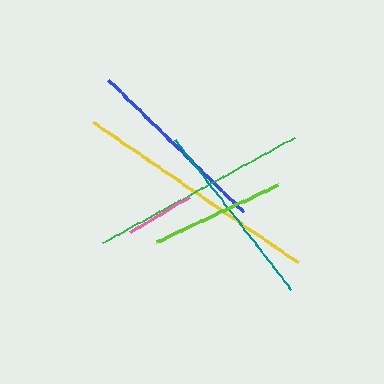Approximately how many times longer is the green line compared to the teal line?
The green line is approximately 1.1 times the length of the teal line.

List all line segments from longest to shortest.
From longest to shortest: yellow, green, teal, blue, lime, pink.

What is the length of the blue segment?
The blue segment is approximately 189 pixels long.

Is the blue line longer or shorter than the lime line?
The blue line is longer than the lime line.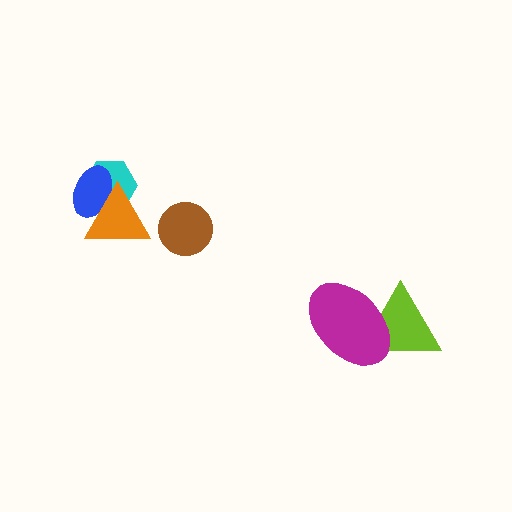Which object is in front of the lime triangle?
The magenta ellipse is in front of the lime triangle.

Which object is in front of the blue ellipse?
The orange triangle is in front of the blue ellipse.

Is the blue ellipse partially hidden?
Yes, it is partially covered by another shape.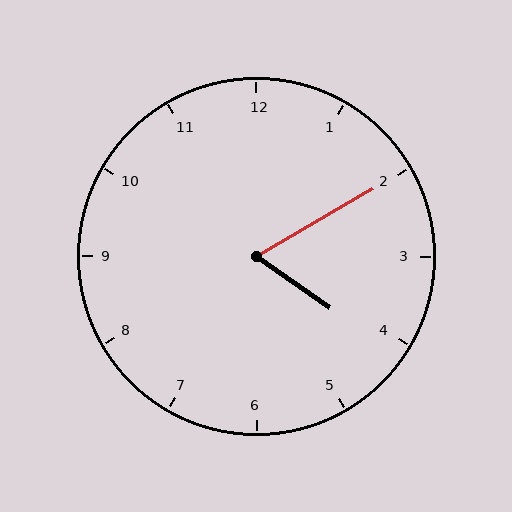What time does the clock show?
4:10.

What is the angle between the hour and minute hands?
Approximately 65 degrees.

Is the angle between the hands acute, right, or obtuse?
It is acute.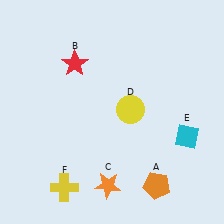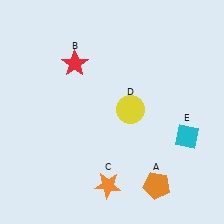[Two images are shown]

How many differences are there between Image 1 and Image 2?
There is 1 difference between the two images.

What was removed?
The yellow cross (F) was removed in Image 2.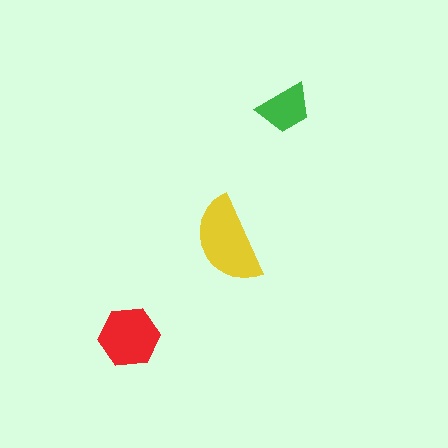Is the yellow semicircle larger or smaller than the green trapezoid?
Larger.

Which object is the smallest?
The green trapezoid.